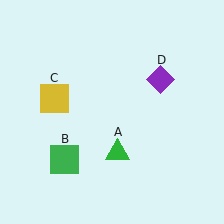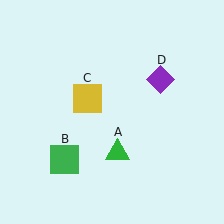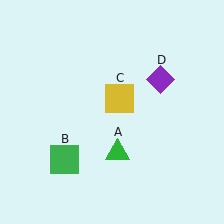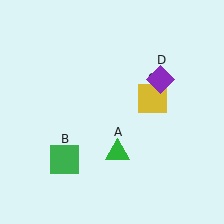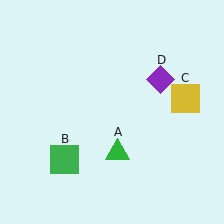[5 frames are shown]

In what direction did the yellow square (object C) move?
The yellow square (object C) moved right.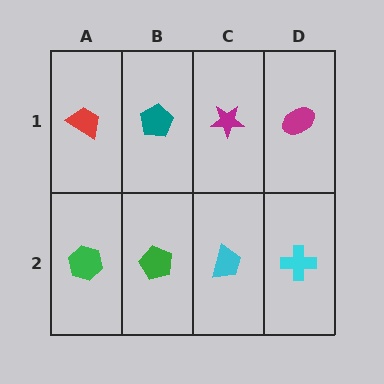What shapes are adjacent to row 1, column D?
A cyan cross (row 2, column D), a magenta star (row 1, column C).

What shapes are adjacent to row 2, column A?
A red trapezoid (row 1, column A), a green pentagon (row 2, column B).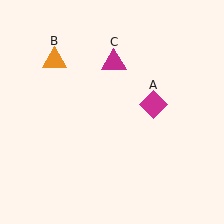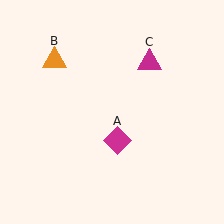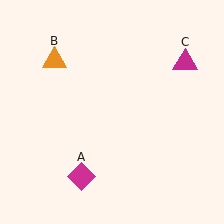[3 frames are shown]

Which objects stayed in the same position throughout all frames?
Orange triangle (object B) remained stationary.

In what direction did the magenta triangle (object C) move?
The magenta triangle (object C) moved right.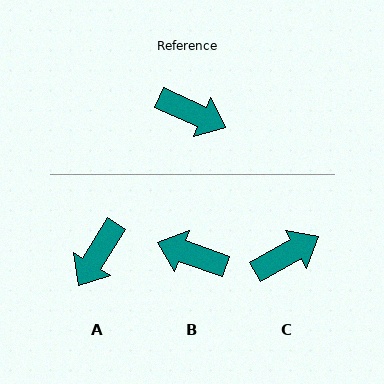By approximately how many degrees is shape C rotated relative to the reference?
Approximately 54 degrees counter-clockwise.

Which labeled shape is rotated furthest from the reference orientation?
B, about 175 degrees away.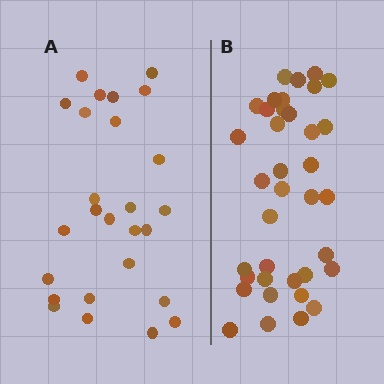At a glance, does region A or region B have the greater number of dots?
Region B (the right region) has more dots.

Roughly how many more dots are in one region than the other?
Region B has roughly 12 or so more dots than region A.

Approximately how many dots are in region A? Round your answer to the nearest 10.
About 30 dots. (The exact count is 26, which rounds to 30.)